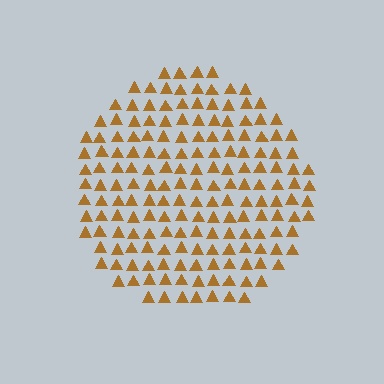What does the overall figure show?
The overall figure shows a circle.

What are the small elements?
The small elements are triangles.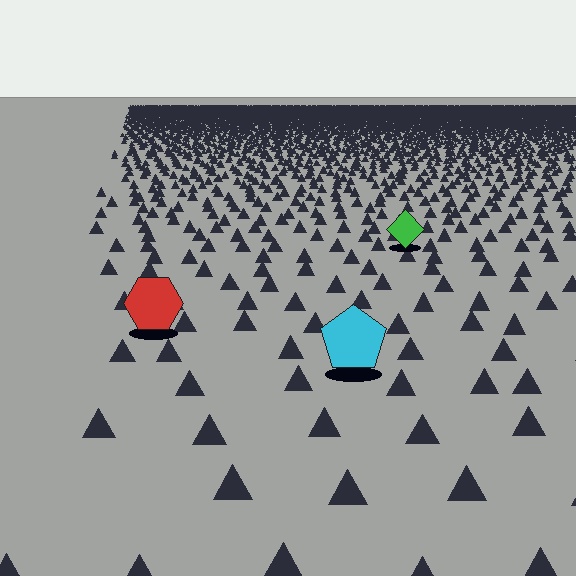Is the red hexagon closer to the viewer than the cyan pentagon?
No. The cyan pentagon is closer — you can tell from the texture gradient: the ground texture is coarser near it.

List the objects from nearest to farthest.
From nearest to farthest: the cyan pentagon, the red hexagon, the green diamond.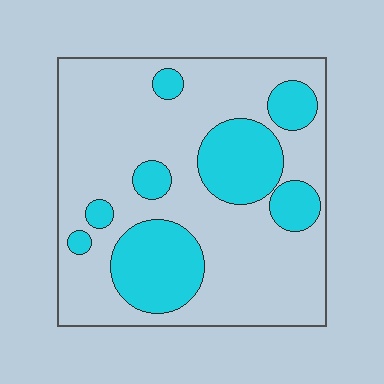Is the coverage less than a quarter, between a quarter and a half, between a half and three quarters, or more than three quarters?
Between a quarter and a half.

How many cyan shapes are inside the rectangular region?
8.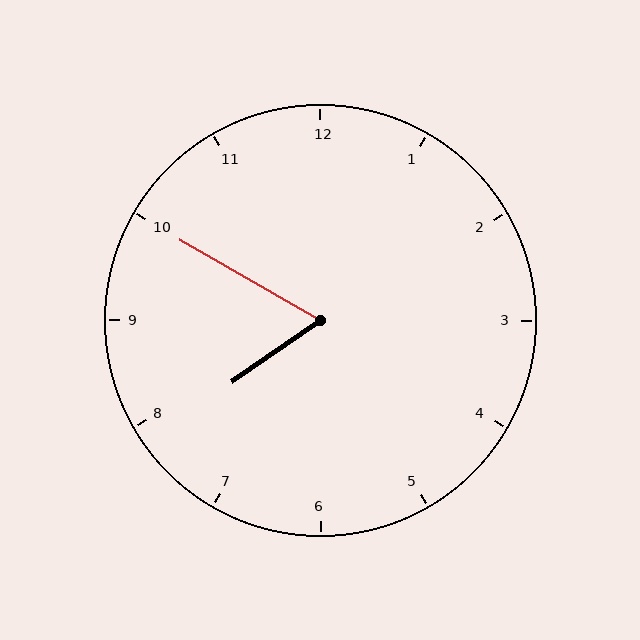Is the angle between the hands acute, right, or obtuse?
It is acute.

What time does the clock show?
7:50.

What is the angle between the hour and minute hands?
Approximately 65 degrees.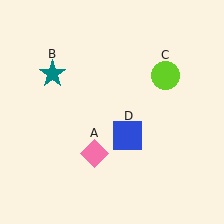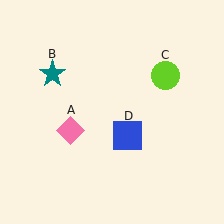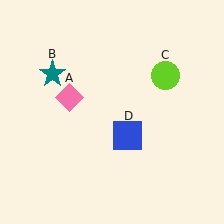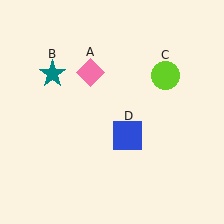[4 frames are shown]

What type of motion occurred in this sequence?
The pink diamond (object A) rotated clockwise around the center of the scene.